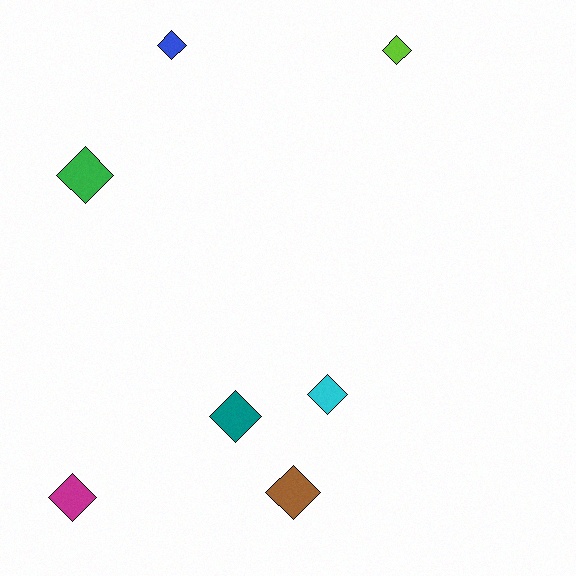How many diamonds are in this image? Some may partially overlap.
There are 7 diamonds.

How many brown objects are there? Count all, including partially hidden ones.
There is 1 brown object.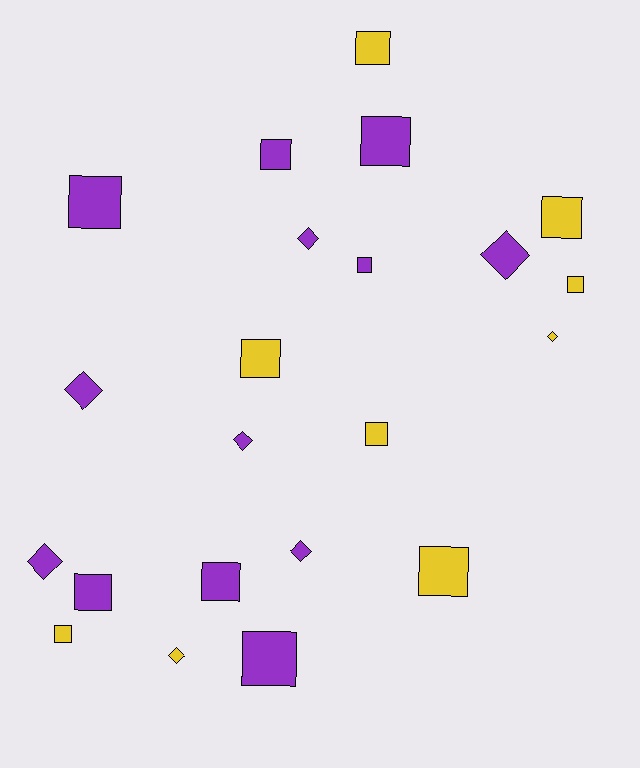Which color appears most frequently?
Purple, with 13 objects.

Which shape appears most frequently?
Square, with 14 objects.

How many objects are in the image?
There are 22 objects.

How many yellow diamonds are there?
There are 2 yellow diamonds.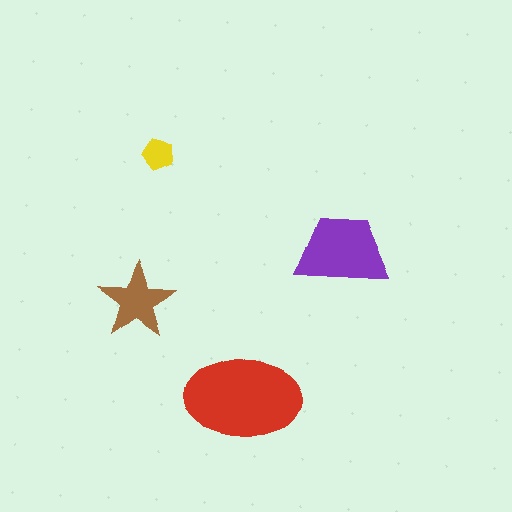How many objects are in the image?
There are 4 objects in the image.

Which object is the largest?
The red ellipse.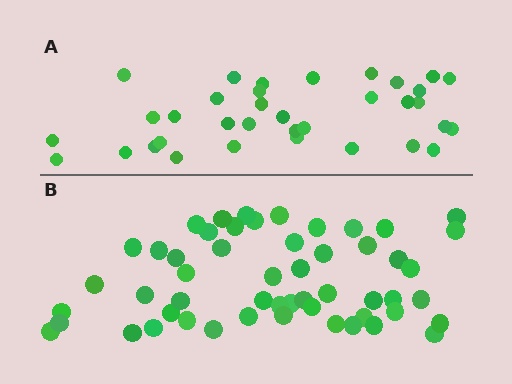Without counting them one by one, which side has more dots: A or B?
Region B (the bottom region) has more dots.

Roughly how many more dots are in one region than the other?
Region B has approximately 20 more dots than region A.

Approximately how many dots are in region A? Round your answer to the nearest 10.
About 40 dots. (The exact count is 35, which rounds to 40.)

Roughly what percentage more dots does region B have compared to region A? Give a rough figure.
About 50% more.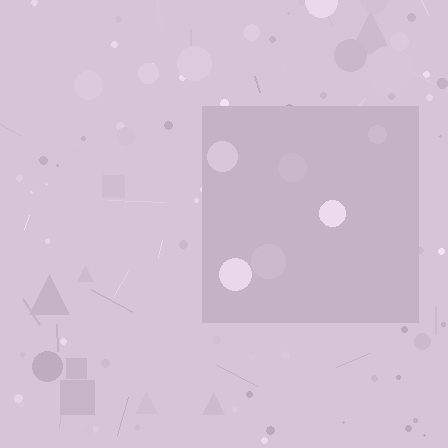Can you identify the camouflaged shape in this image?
The camouflaged shape is a square.